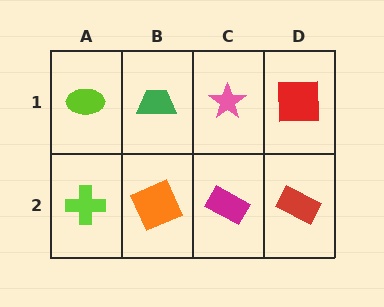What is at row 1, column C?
A pink star.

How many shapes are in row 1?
4 shapes.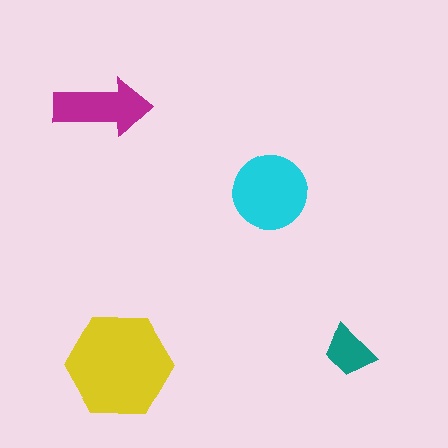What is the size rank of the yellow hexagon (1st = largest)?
1st.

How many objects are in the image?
There are 4 objects in the image.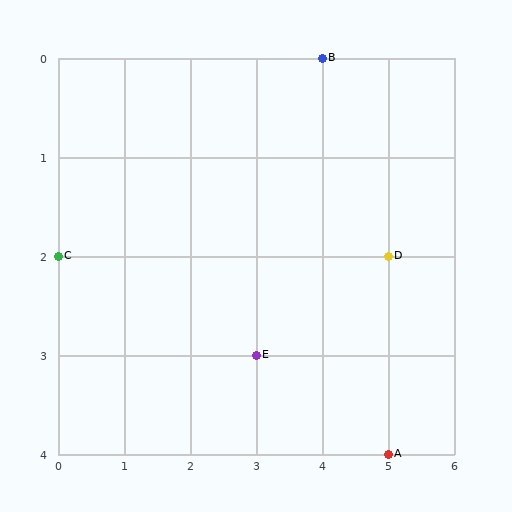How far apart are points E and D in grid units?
Points E and D are 2 columns and 1 row apart (about 2.2 grid units diagonally).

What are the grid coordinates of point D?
Point D is at grid coordinates (5, 2).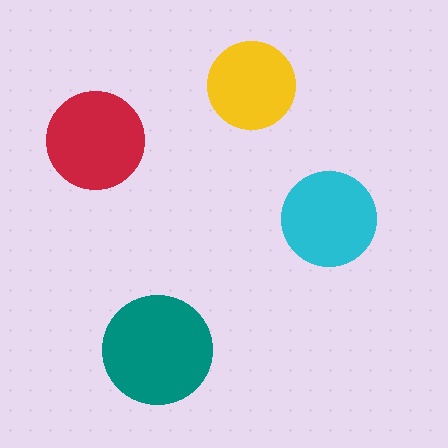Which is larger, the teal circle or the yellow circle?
The teal one.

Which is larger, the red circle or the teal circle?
The teal one.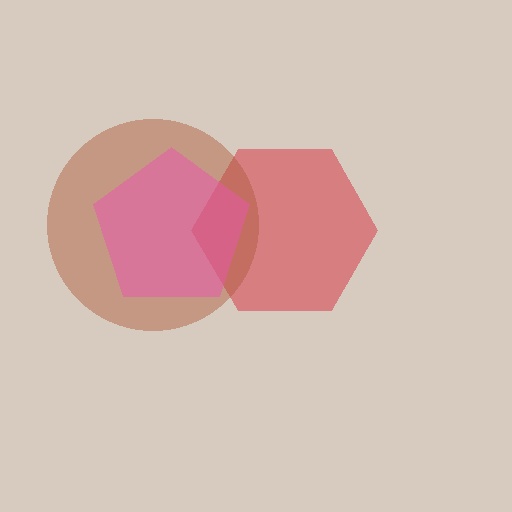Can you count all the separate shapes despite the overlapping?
Yes, there are 3 separate shapes.